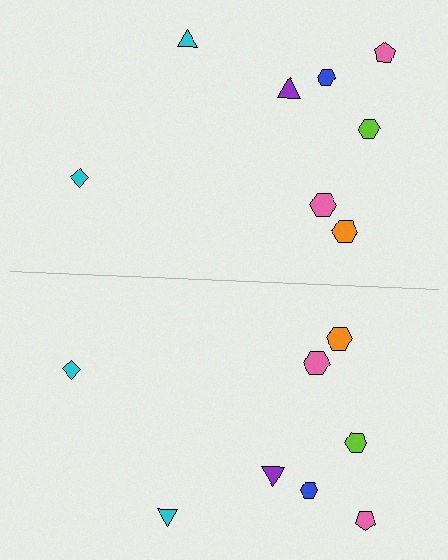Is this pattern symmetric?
Yes, this pattern has bilateral (reflection) symmetry.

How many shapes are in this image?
There are 16 shapes in this image.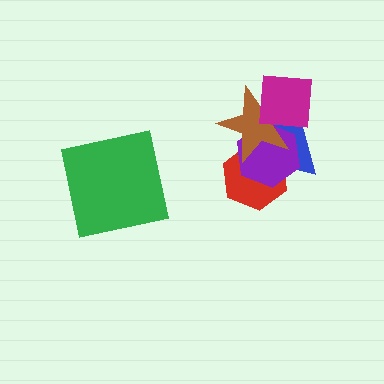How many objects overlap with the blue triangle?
4 objects overlap with the blue triangle.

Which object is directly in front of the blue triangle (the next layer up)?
The purple hexagon is directly in front of the blue triangle.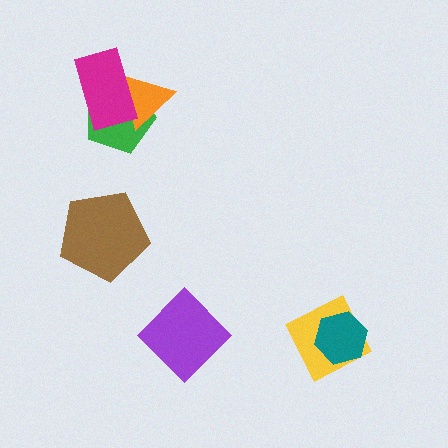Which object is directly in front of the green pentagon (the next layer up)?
The orange triangle is directly in front of the green pentagon.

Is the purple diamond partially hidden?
No, no other shape covers it.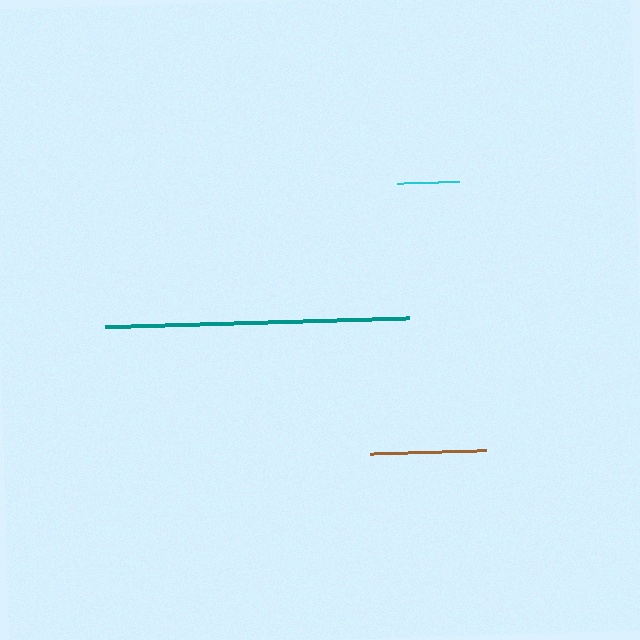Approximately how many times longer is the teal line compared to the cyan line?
The teal line is approximately 4.9 times the length of the cyan line.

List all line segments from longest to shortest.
From longest to shortest: teal, brown, cyan.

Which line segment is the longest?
The teal line is the longest at approximately 304 pixels.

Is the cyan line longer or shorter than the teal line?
The teal line is longer than the cyan line.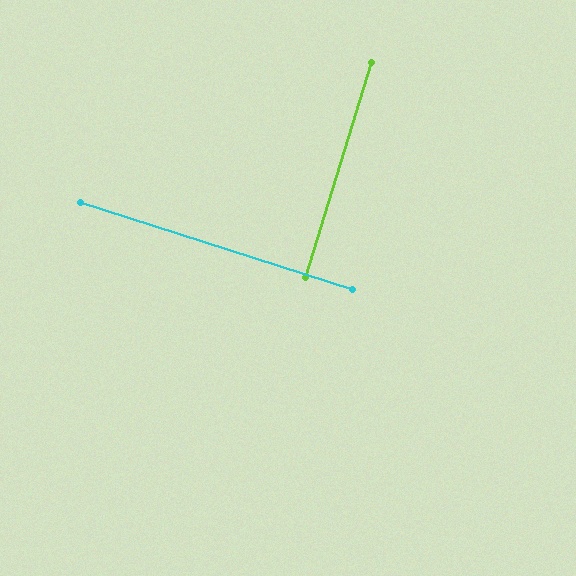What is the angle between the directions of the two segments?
Approximately 89 degrees.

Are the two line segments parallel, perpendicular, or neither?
Perpendicular — they meet at approximately 89°.